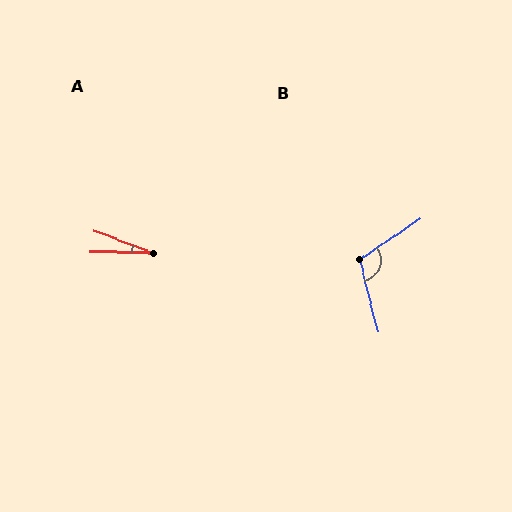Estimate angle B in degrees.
Approximately 109 degrees.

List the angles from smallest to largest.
A (19°), B (109°).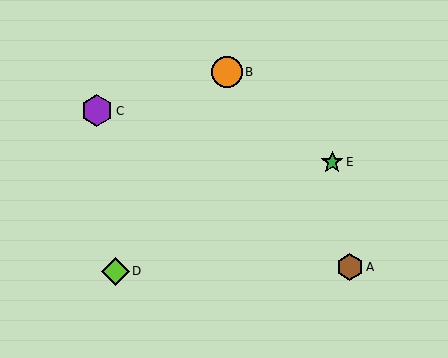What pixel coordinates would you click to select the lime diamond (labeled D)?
Click at (115, 271) to select the lime diamond D.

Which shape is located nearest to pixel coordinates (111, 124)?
The purple hexagon (labeled C) at (97, 111) is nearest to that location.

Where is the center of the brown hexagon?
The center of the brown hexagon is at (350, 267).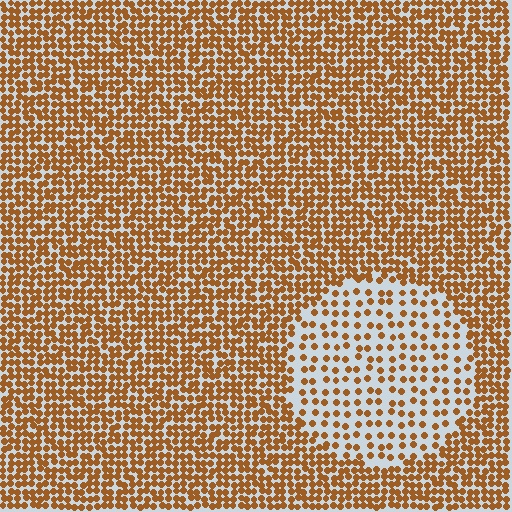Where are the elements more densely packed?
The elements are more densely packed outside the circle boundary.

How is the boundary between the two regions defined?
The boundary is defined by a change in element density (approximately 2.4x ratio). All elements are the same color, size, and shape.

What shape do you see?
I see a circle.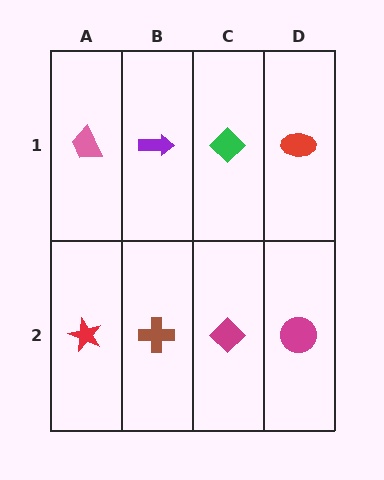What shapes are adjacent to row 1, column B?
A brown cross (row 2, column B), a pink trapezoid (row 1, column A), a green diamond (row 1, column C).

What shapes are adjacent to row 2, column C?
A green diamond (row 1, column C), a brown cross (row 2, column B), a magenta circle (row 2, column D).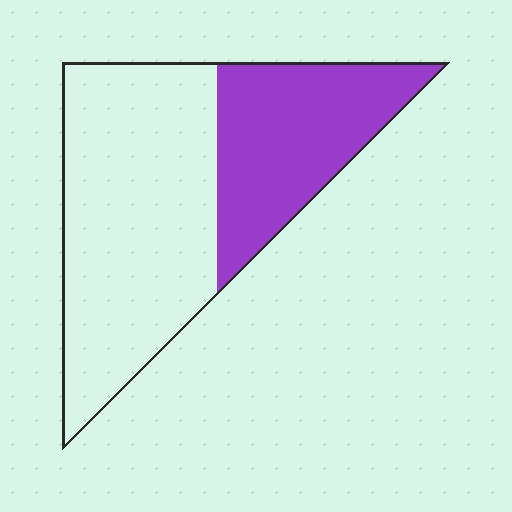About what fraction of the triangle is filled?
About three eighths (3/8).